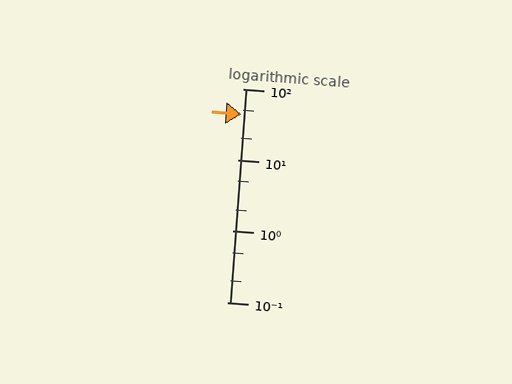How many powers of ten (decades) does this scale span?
The scale spans 3 decades, from 0.1 to 100.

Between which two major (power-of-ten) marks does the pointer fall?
The pointer is between 10 and 100.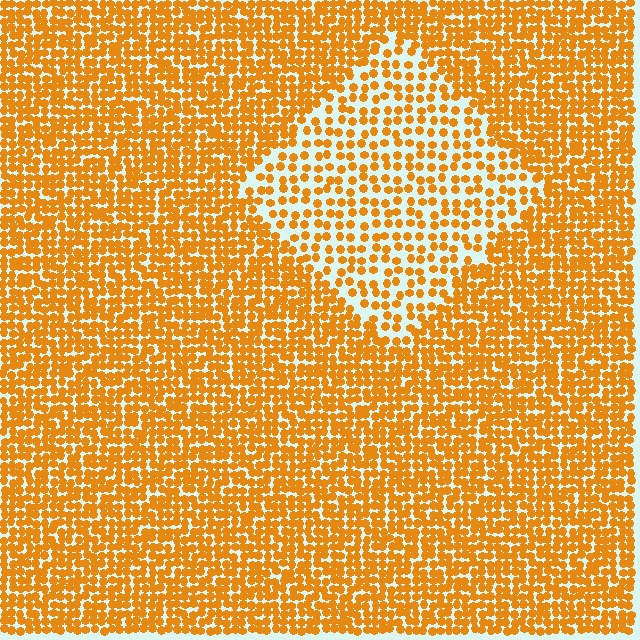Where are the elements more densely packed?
The elements are more densely packed outside the diamond boundary.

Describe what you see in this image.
The image contains small orange elements arranged at two different densities. A diamond-shaped region is visible where the elements are less densely packed than the surrounding area.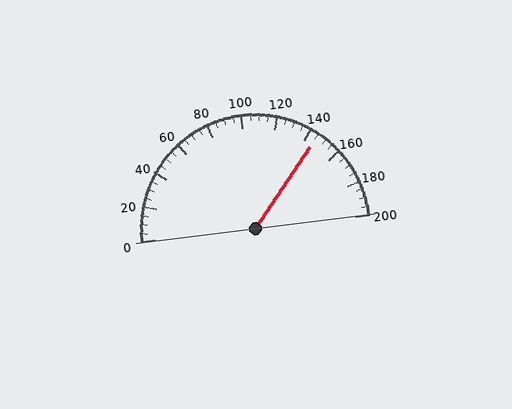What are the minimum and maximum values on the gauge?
The gauge ranges from 0 to 200.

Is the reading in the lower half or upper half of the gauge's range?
The reading is in the upper half of the range (0 to 200).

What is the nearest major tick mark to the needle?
The nearest major tick mark is 140.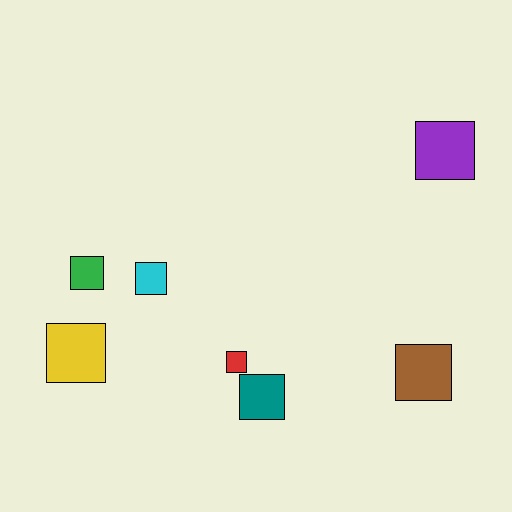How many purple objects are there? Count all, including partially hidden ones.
There is 1 purple object.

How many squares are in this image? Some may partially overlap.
There are 7 squares.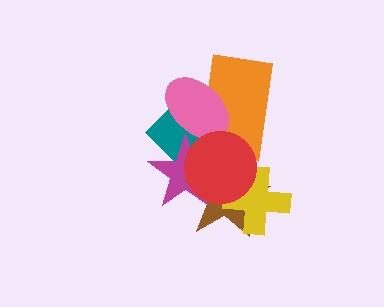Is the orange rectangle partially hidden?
Yes, it is partially covered by another shape.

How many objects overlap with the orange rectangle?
3 objects overlap with the orange rectangle.